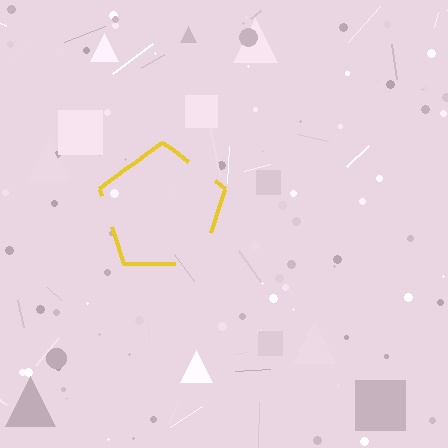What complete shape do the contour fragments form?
The contour fragments form a pentagon.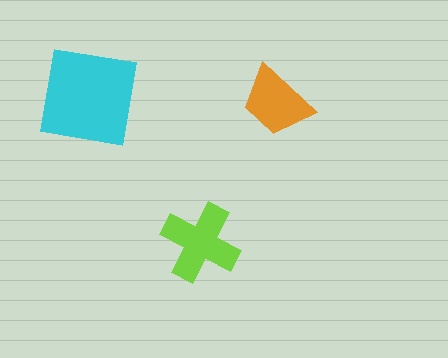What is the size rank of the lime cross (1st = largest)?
2nd.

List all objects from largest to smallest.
The cyan square, the lime cross, the orange trapezoid.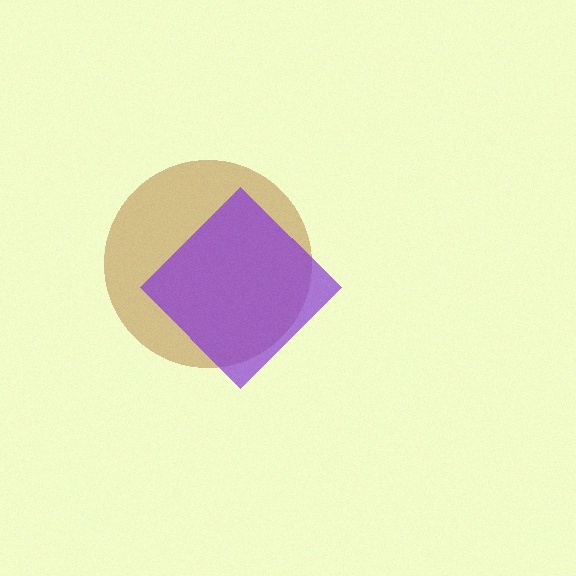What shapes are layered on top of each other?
The layered shapes are: a brown circle, a purple diamond.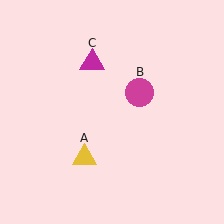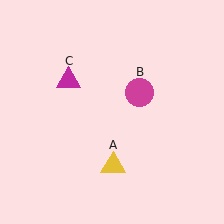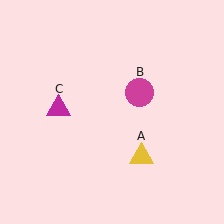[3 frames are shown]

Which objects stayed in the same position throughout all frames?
Magenta circle (object B) remained stationary.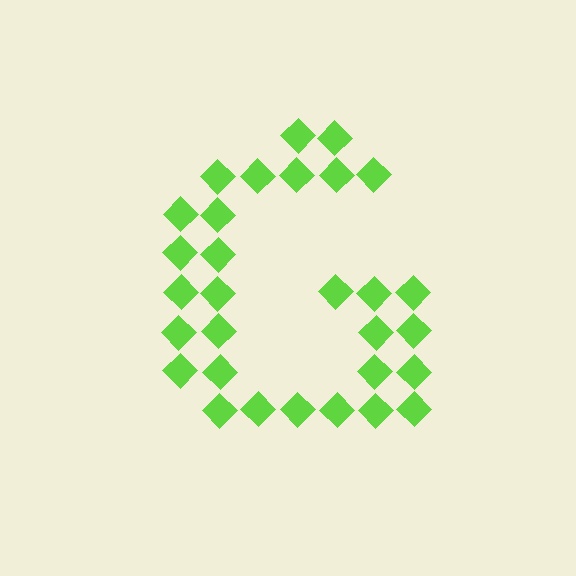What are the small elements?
The small elements are diamonds.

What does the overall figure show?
The overall figure shows the letter G.